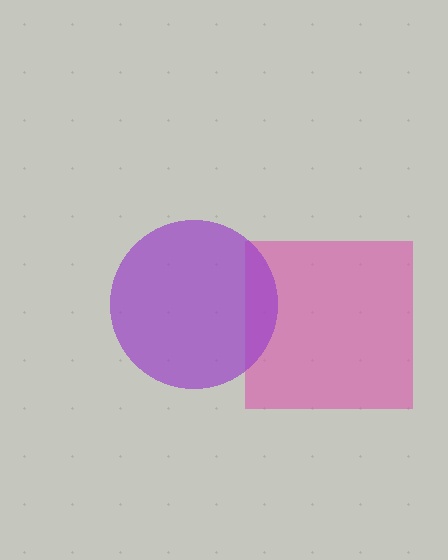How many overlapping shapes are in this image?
There are 2 overlapping shapes in the image.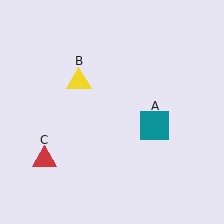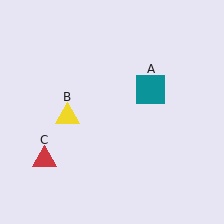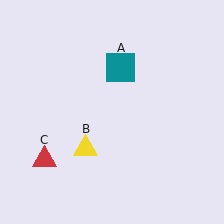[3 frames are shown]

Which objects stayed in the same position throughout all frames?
Red triangle (object C) remained stationary.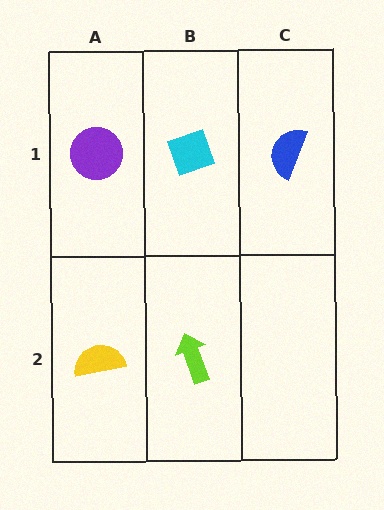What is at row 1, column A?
A purple circle.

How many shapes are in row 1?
3 shapes.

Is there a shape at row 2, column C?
No, that cell is empty.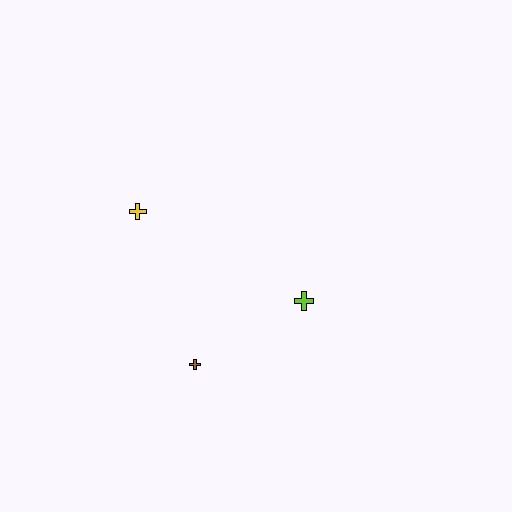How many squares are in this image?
There are no squares.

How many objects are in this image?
There are 3 objects.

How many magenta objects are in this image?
There are no magenta objects.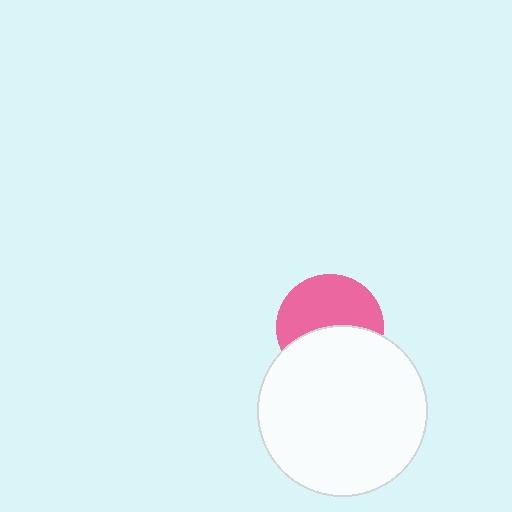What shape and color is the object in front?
The object in front is a white circle.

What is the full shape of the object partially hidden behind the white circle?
The partially hidden object is a pink circle.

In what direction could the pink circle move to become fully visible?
The pink circle could move up. That would shift it out from behind the white circle entirely.